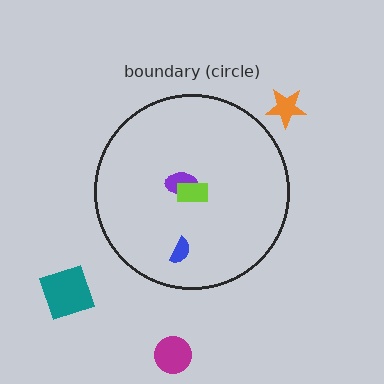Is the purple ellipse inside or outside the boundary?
Inside.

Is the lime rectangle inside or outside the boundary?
Inside.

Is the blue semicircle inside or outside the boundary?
Inside.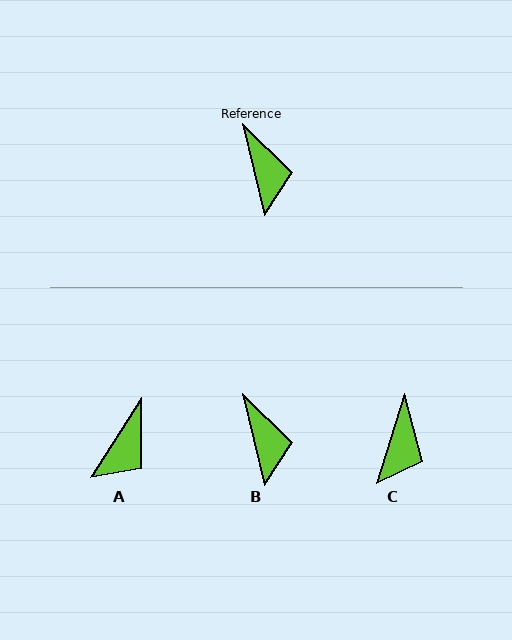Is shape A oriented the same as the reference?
No, it is off by about 46 degrees.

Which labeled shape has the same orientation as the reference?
B.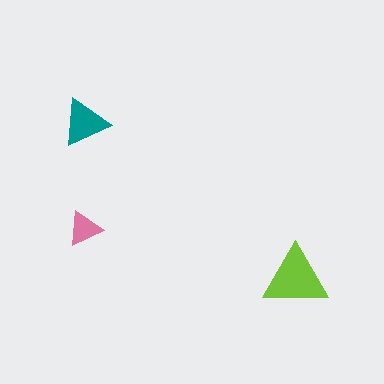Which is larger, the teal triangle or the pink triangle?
The teal one.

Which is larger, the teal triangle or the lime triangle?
The lime one.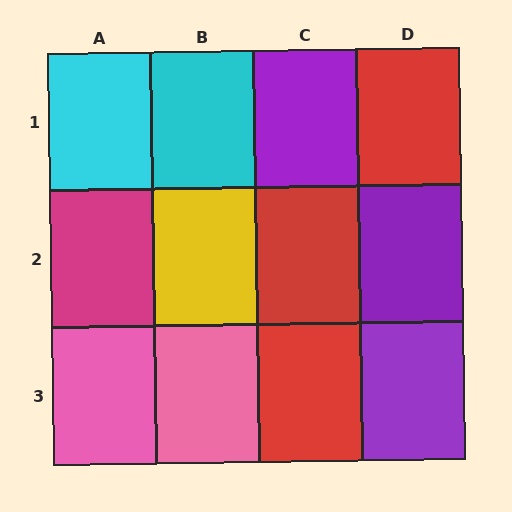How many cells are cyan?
2 cells are cyan.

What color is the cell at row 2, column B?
Yellow.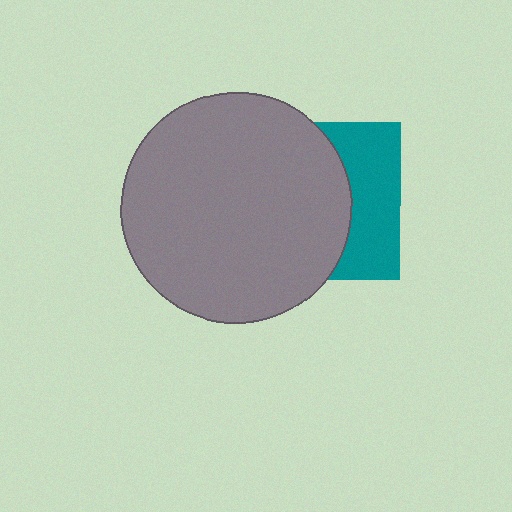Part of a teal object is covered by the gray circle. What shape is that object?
It is a square.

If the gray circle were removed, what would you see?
You would see the complete teal square.